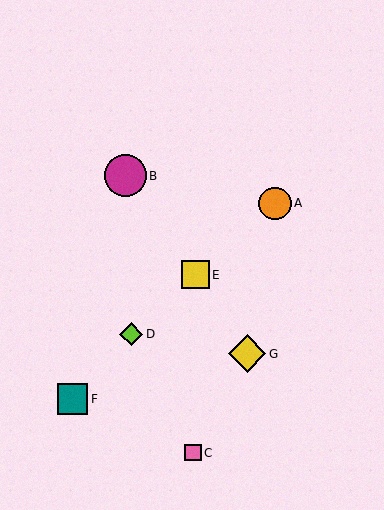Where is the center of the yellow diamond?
The center of the yellow diamond is at (247, 354).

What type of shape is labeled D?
Shape D is a lime diamond.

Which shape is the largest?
The magenta circle (labeled B) is the largest.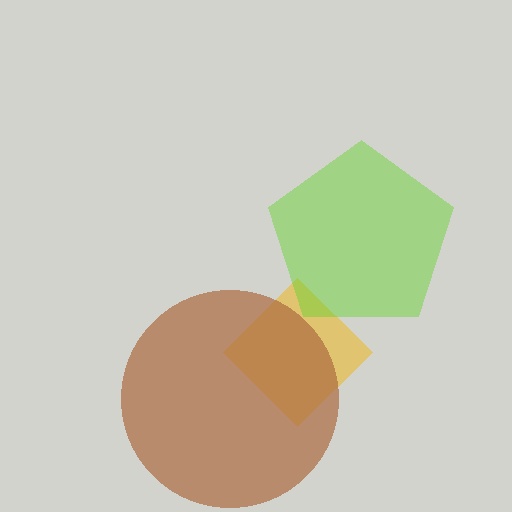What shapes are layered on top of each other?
The layered shapes are: a yellow diamond, a lime pentagon, a brown circle.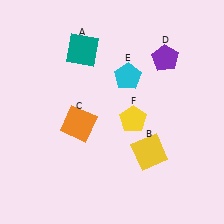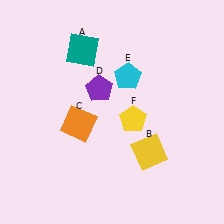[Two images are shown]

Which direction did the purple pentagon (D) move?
The purple pentagon (D) moved left.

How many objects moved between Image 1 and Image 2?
1 object moved between the two images.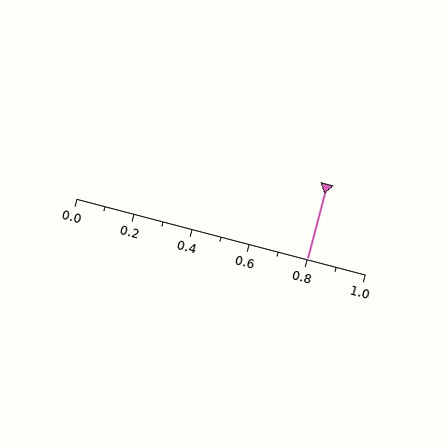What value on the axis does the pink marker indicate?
The marker indicates approximately 0.8.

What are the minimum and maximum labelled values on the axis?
The axis runs from 0.0 to 1.0.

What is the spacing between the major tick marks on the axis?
The major ticks are spaced 0.2 apart.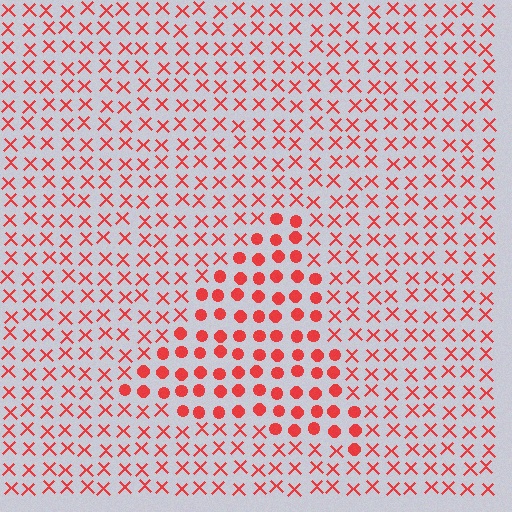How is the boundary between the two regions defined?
The boundary is defined by a change in element shape: circles inside vs. X marks outside. All elements share the same color and spacing.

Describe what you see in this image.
The image is filled with small red elements arranged in a uniform grid. A triangle-shaped region contains circles, while the surrounding area contains X marks. The boundary is defined purely by the change in element shape.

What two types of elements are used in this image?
The image uses circles inside the triangle region and X marks outside it.